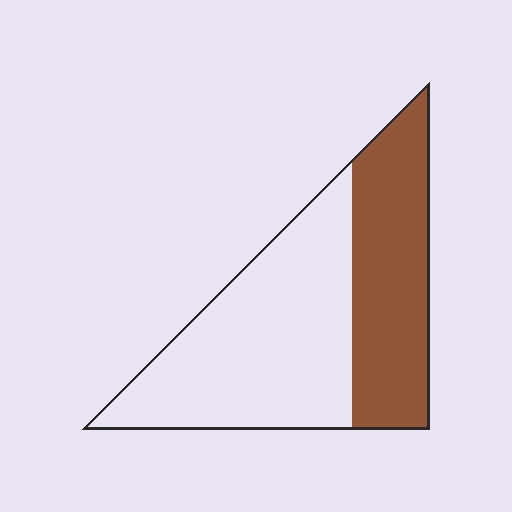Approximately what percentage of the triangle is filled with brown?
Approximately 40%.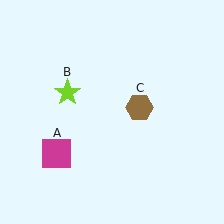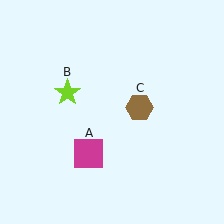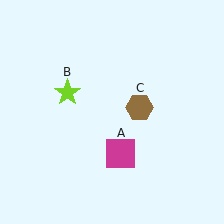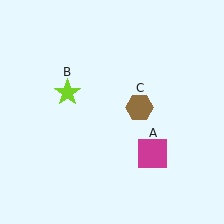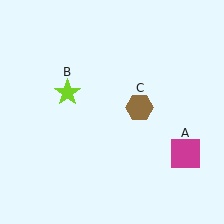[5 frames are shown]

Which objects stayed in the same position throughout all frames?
Lime star (object B) and brown hexagon (object C) remained stationary.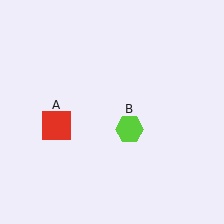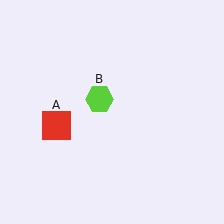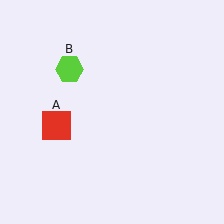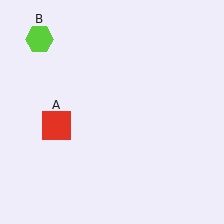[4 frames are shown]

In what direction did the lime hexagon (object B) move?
The lime hexagon (object B) moved up and to the left.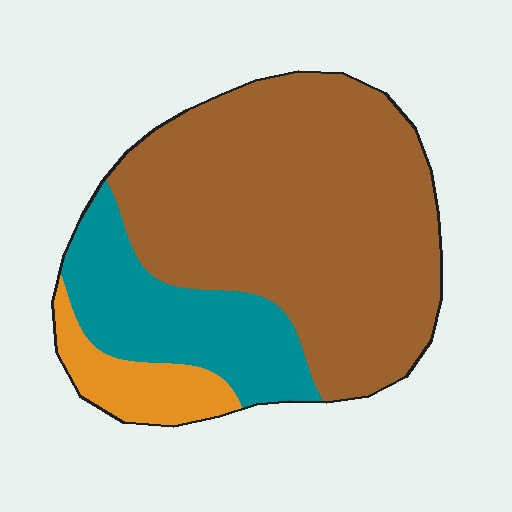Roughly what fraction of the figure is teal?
Teal covers 23% of the figure.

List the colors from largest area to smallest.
From largest to smallest: brown, teal, orange.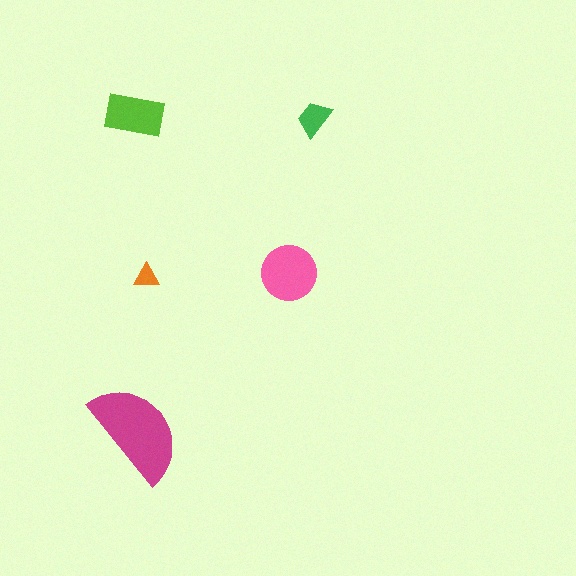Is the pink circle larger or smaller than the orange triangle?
Larger.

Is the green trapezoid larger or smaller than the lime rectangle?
Smaller.